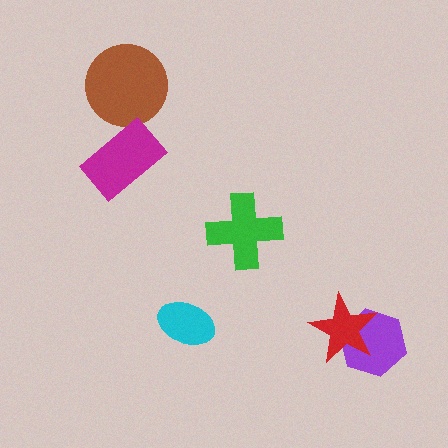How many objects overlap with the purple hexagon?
1 object overlaps with the purple hexagon.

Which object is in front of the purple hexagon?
The red star is in front of the purple hexagon.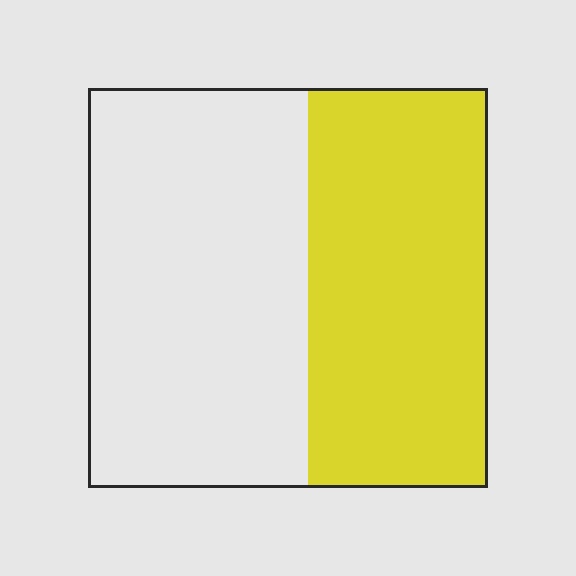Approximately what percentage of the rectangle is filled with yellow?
Approximately 45%.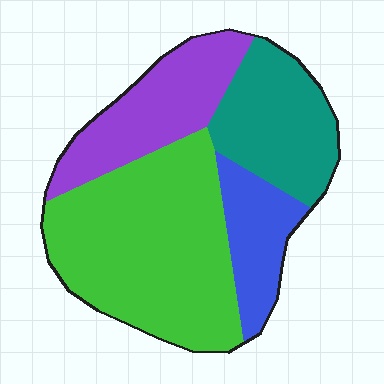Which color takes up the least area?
Blue, at roughly 15%.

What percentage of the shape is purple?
Purple takes up about one fifth (1/5) of the shape.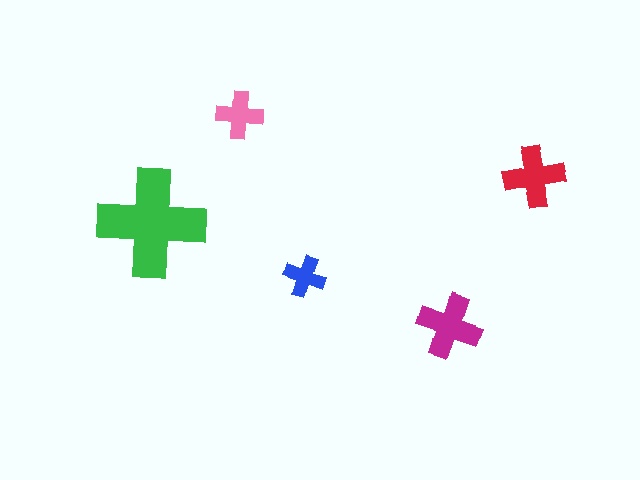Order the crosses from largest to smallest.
the green one, the magenta one, the red one, the pink one, the blue one.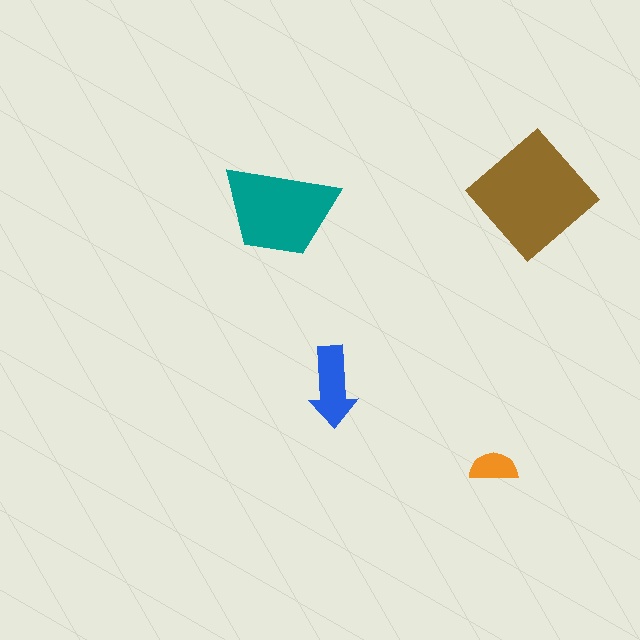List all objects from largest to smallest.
The brown diamond, the teal trapezoid, the blue arrow, the orange semicircle.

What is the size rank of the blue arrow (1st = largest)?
3rd.